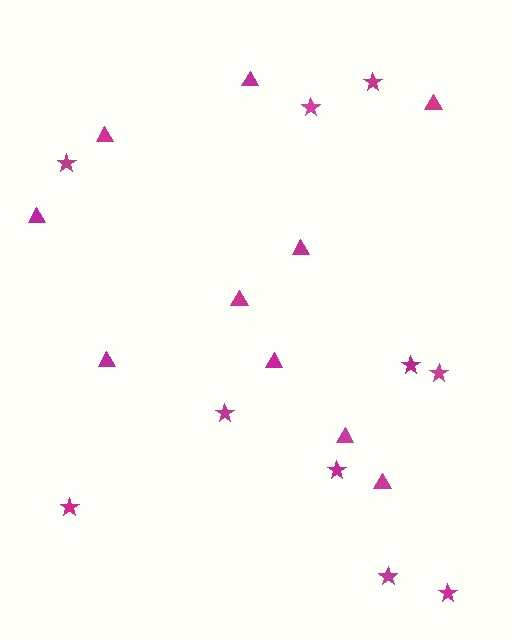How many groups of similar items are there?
There are 2 groups: one group of triangles (10) and one group of stars (10).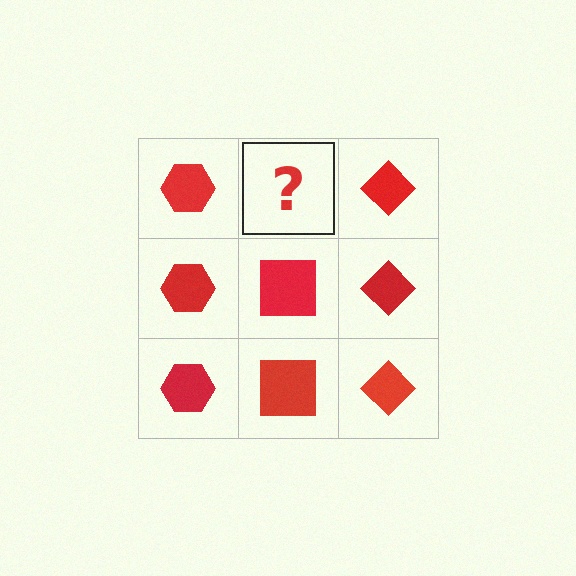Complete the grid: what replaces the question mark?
The question mark should be replaced with a red square.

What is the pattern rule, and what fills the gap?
The rule is that each column has a consistent shape. The gap should be filled with a red square.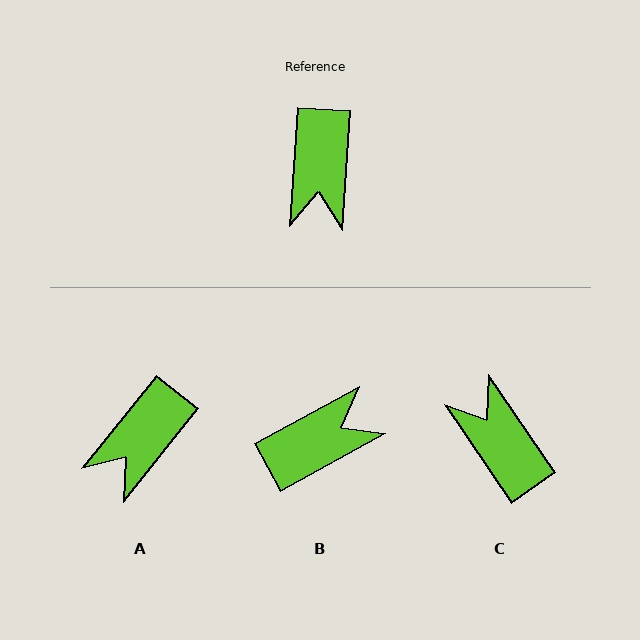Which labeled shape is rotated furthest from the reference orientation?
C, about 142 degrees away.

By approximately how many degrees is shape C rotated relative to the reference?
Approximately 142 degrees clockwise.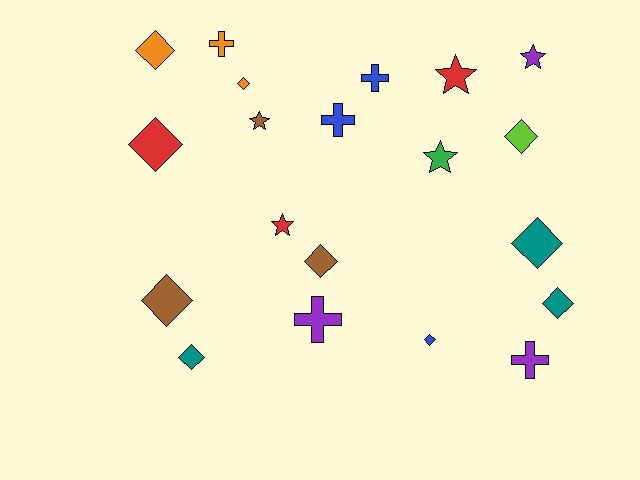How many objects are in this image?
There are 20 objects.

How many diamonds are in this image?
There are 10 diamonds.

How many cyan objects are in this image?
There are no cyan objects.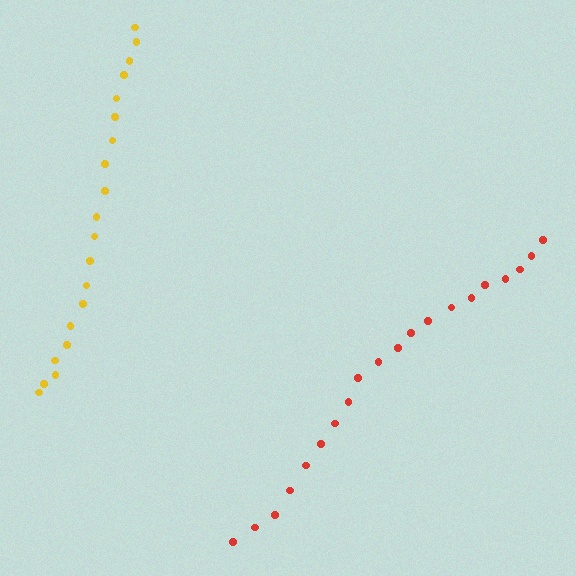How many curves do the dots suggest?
There are 2 distinct paths.